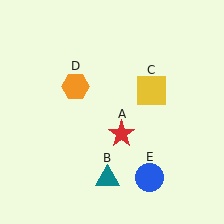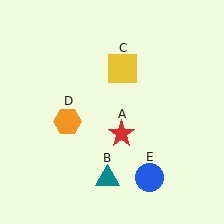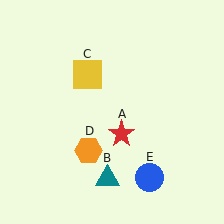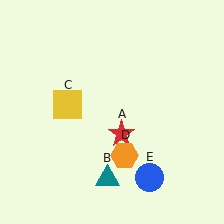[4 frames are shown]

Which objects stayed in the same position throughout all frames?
Red star (object A) and teal triangle (object B) and blue circle (object E) remained stationary.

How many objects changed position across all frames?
2 objects changed position: yellow square (object C), orange hexagon (object D).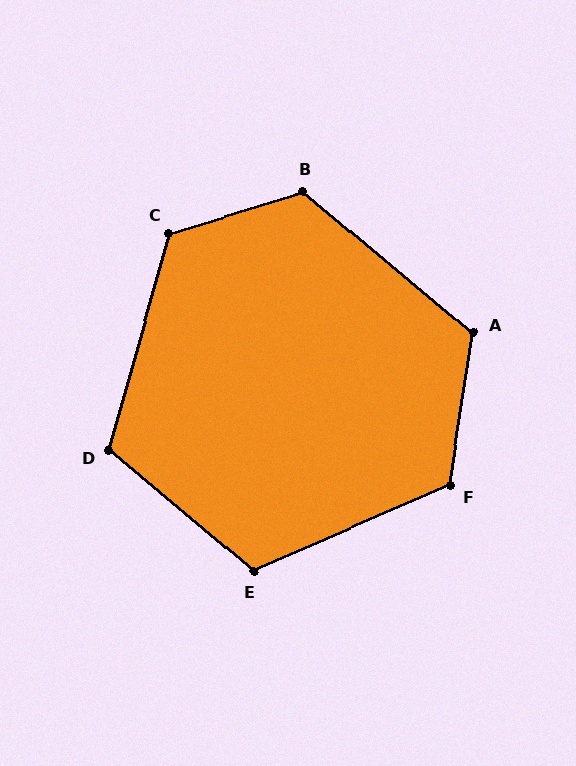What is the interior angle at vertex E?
Approximately 116 degrees (obtuse).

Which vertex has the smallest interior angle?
D, at approximately 115 degrees.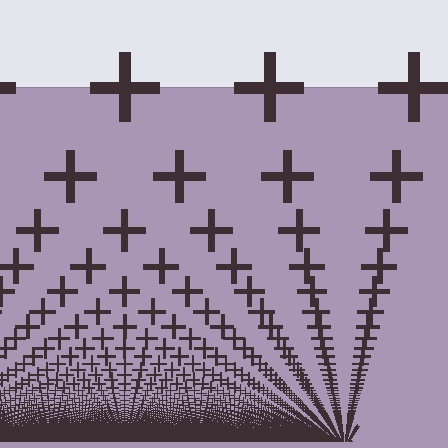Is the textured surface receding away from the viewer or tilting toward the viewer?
The surface appears to tilt toward the viewer. Texture elements get larger and sparser toward the top.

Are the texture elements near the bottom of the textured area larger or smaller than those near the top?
Smaller. The gradient is inverted — elements near the bottom are smaller and denser.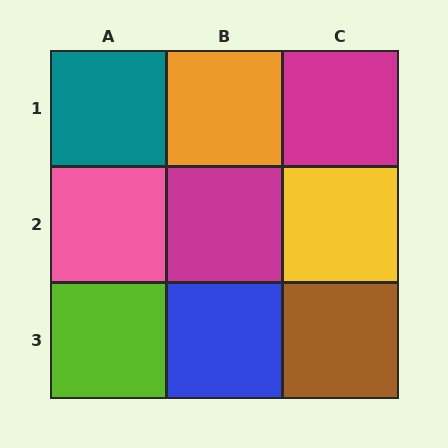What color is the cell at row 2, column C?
Yellow.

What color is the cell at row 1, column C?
Magenta.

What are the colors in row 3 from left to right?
Lime, blue, brown.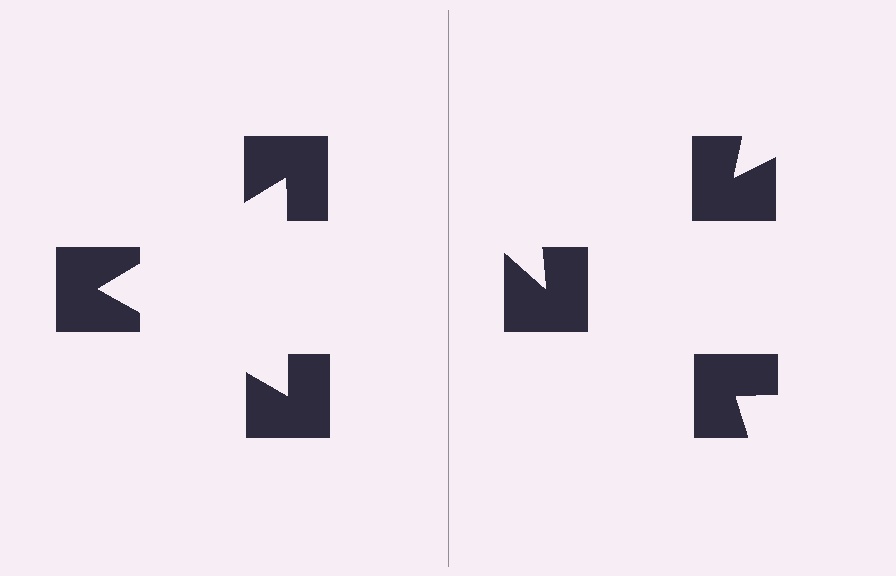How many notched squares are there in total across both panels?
6 — 3 on each side.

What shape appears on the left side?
An illusory triangle.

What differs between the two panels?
The notched squares are positioned identically on both sides; only the wedge orientations differ. On the left they align to a triangle; on the right they are misaligned.